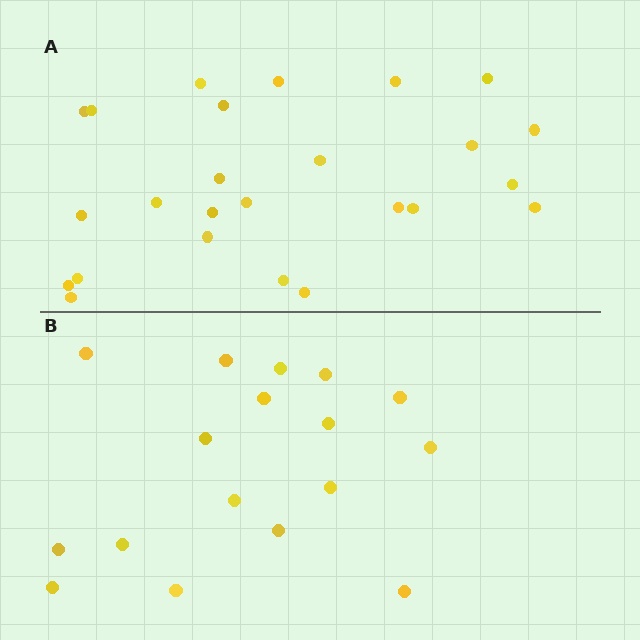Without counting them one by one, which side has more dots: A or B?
Region A (the top region) has more dots.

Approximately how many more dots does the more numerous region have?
Region A has roughly 8 or so more dots than region B.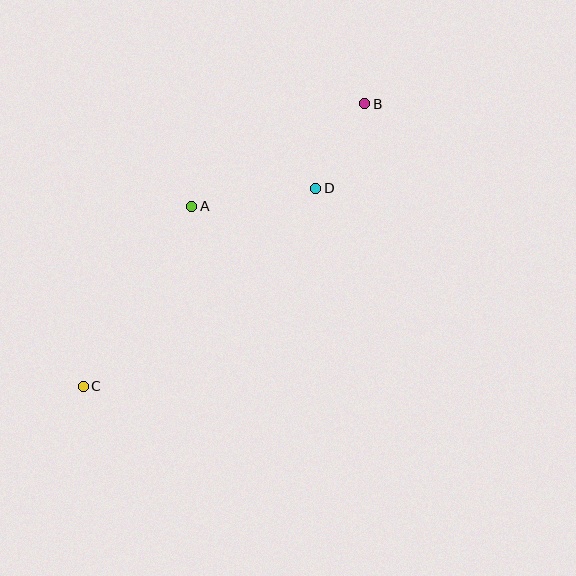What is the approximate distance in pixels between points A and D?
The distance between A and D is approximately 125 pixels.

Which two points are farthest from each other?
Points B and C are farthest from each other.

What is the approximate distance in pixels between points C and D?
The distance between C and D is approximately 305 pixels.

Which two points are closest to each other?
Points B and D are closest to each other.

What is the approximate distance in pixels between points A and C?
The distance between A and C is approximately 210 pixels.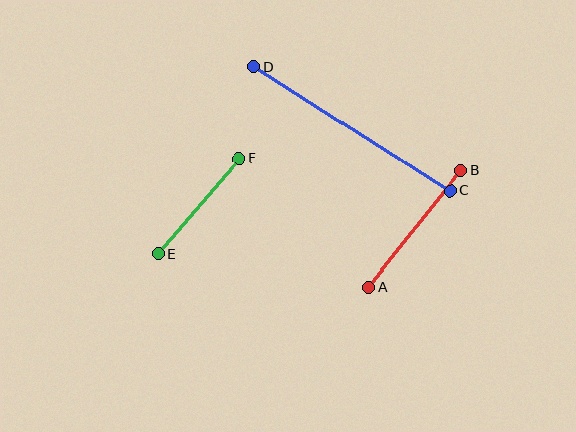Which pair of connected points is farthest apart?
Points C and D are farthest apart.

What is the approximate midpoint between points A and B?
The midpoint is at approximately (414, 229) pixels.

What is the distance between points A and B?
The distance is approximately 149 pixels.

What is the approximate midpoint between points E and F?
The midpoint is at approximately (199, 207) pixels.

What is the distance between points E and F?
The distance is approximately 125 pixels.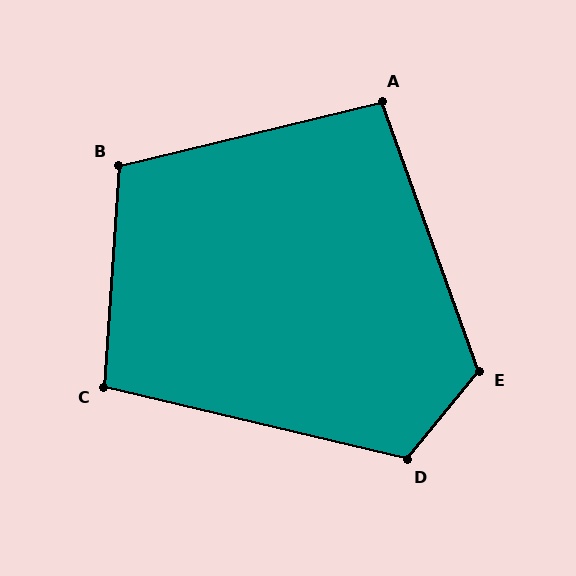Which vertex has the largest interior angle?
E, at approximately 121 degrees.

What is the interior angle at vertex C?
Approximately 100 degrees (obtuse).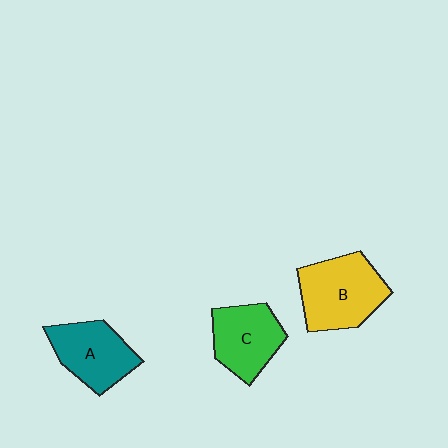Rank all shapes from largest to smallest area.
From largest to smallest: B (yellow), A (teal), C (green).